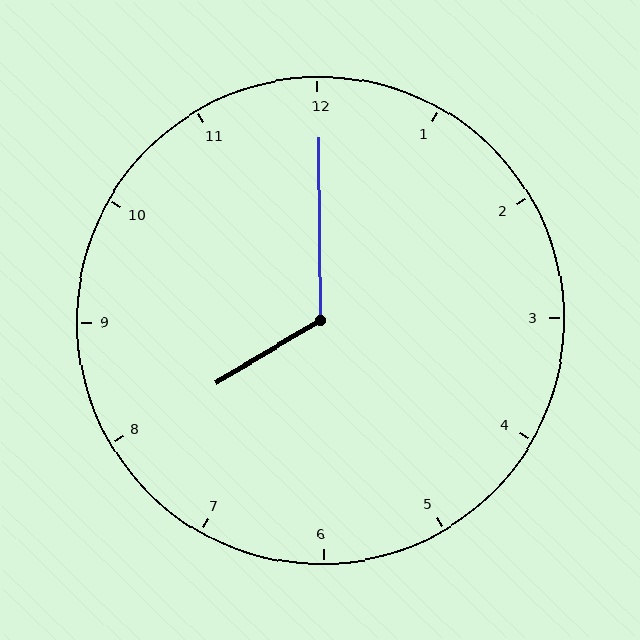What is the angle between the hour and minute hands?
Approximately 120 degrees.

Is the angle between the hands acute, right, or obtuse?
It is obtuse.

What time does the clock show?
8:00.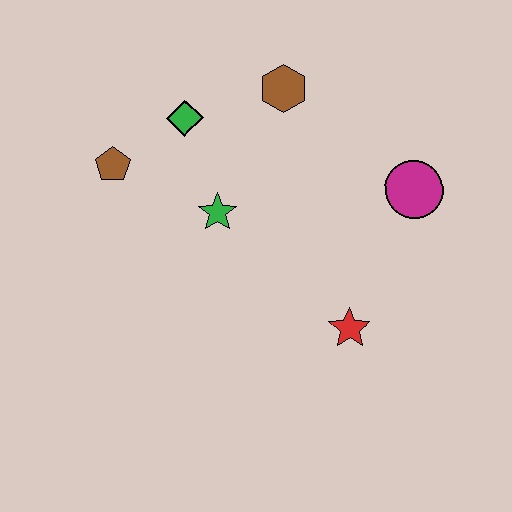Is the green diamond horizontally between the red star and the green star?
No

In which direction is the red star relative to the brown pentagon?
The red star is to the right of the brown pentagon.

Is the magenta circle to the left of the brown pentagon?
No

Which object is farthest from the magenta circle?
The brown pentagon is farthest from the magenta circle.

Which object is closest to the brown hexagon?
The green diamond is closest to the brown hexagon.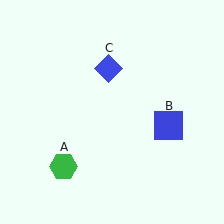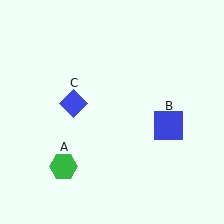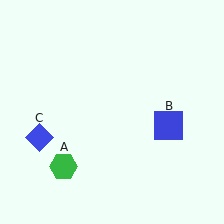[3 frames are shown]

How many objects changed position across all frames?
1 object changed position: blue diamond (object C).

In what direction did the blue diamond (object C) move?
The blue diamond (object C) moved down and to the left.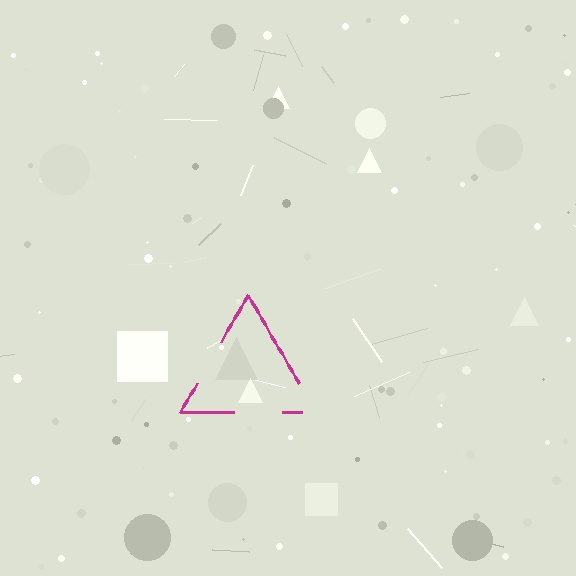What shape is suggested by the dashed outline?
The dashed outline suggests a triangle.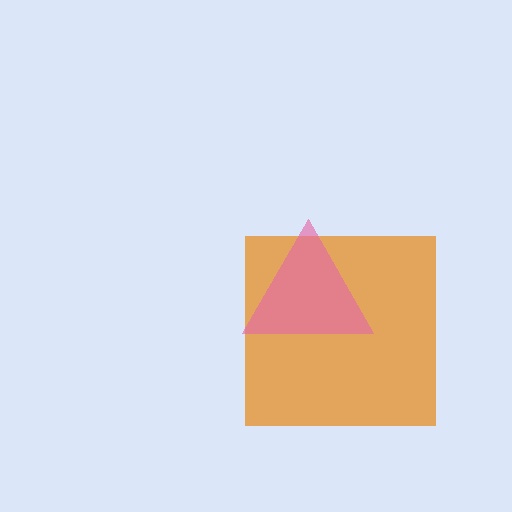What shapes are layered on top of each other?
The layered shapes are: an orange square, a pink triangle.